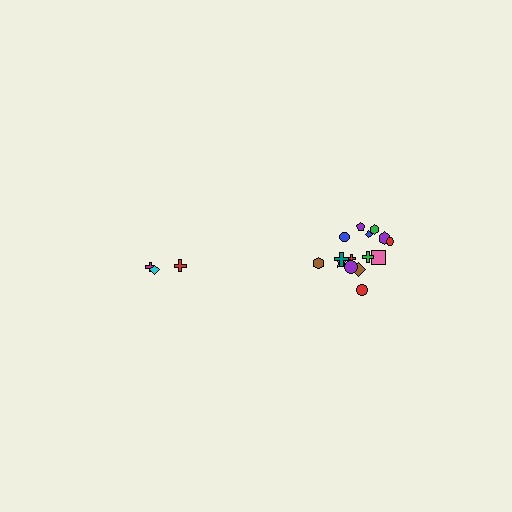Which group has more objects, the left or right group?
The right group.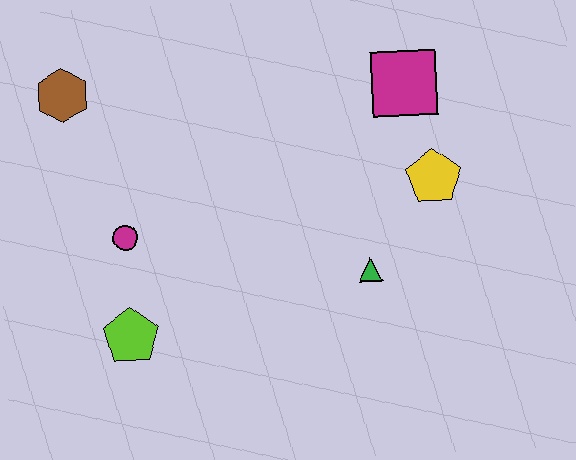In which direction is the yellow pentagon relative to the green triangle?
The yellow pentagon is above the green triangle.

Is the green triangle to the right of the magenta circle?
Yes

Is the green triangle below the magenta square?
Yes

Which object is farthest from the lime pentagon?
The magenta square is farthest from the lime pentagon.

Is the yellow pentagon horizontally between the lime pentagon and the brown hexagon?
No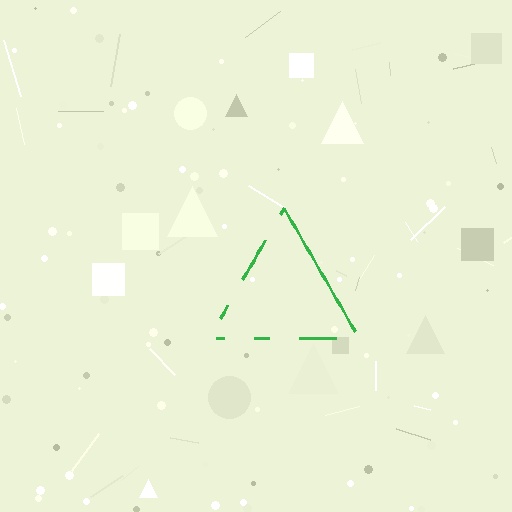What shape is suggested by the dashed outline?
The dashed outline suggests a triangle.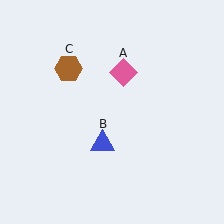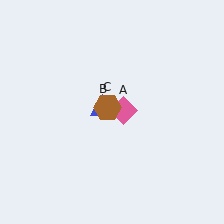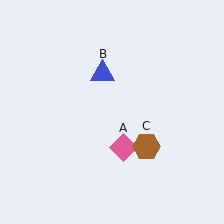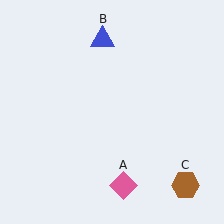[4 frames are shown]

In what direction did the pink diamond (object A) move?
The pink diamond (object A) moved down.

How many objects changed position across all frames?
3 objects changed position: pink diamond (object A), blue triangle (object B), brown hexagon (object C).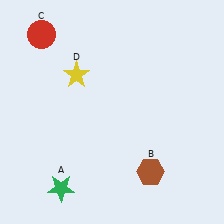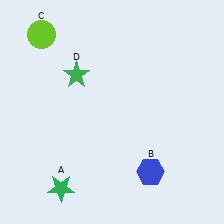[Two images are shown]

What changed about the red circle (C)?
In Image 1, C is red. In Image 2, it changed to lime.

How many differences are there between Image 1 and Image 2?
There are 3 differences between the two images.